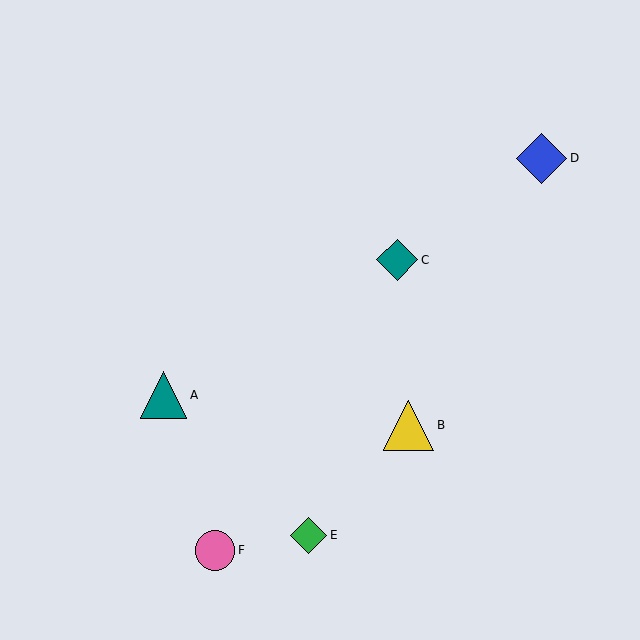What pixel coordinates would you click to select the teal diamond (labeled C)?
Click at (397, 260) to select the teal diamond C.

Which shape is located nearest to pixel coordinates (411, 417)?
The yellow triangle (labeled B) at (409, 425) is nearest to that location.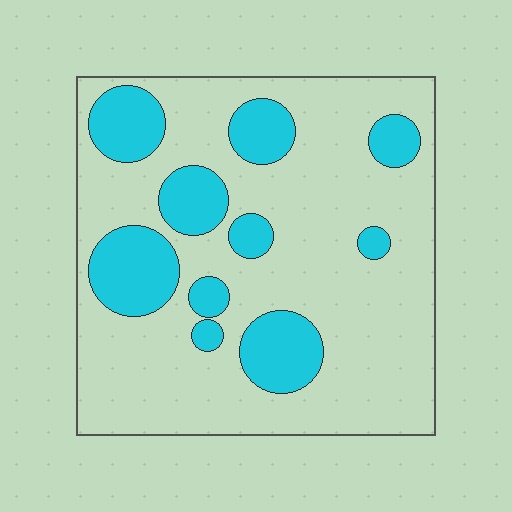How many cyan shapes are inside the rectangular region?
10.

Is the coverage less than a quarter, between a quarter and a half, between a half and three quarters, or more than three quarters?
Less than a quarter.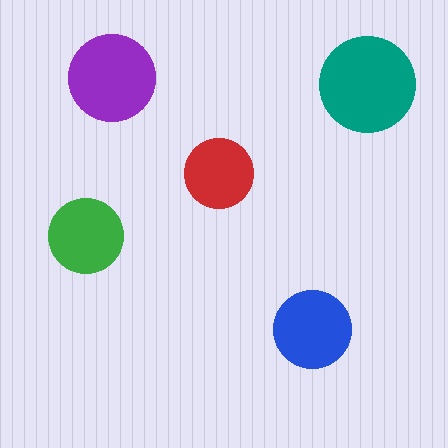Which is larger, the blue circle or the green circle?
The blue one.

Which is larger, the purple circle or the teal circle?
The teal one.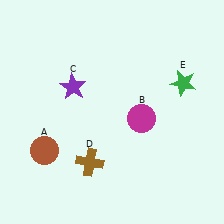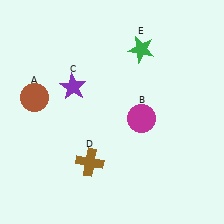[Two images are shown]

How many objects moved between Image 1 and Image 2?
2 objects moved between the two images.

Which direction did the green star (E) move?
The green star (E) moved left.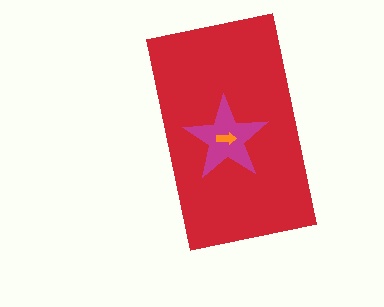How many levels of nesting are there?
3.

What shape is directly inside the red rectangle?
The magenta star.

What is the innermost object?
The orange arrow.